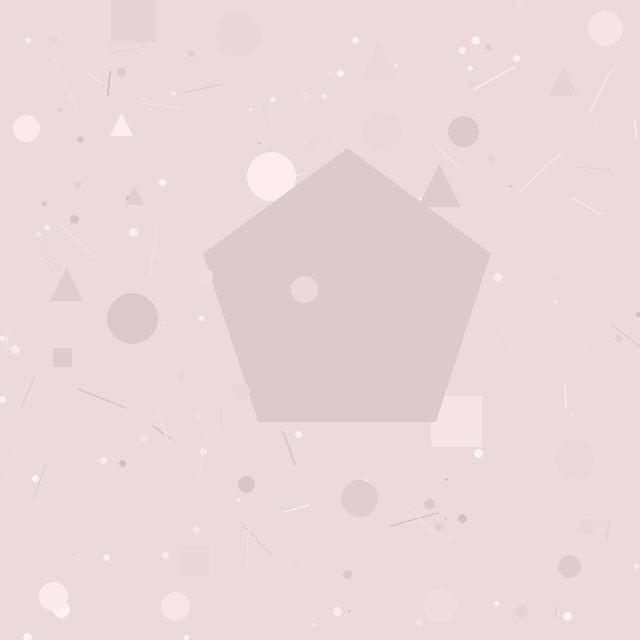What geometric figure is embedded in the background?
A pentagon is embedded in the background.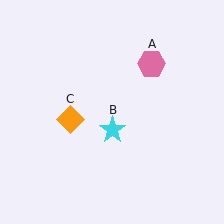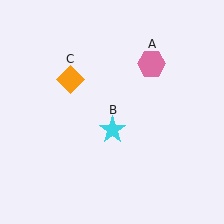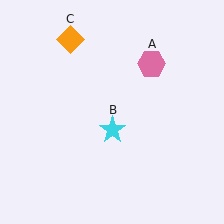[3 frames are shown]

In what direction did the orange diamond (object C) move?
The orange diamond (object C) moved up.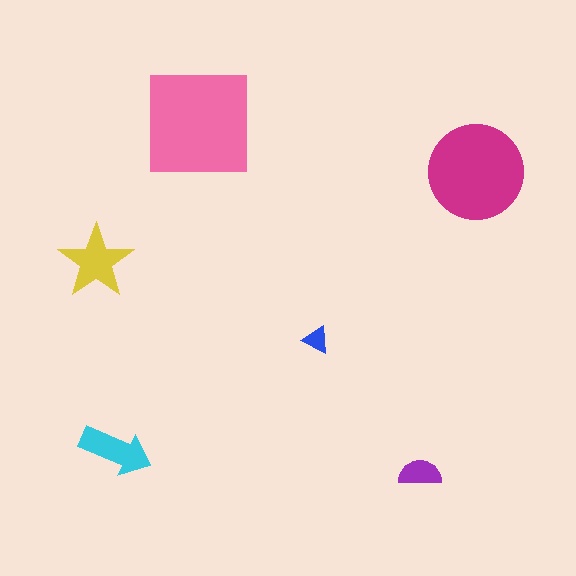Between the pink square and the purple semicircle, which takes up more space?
The pink square.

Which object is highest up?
The pink square is topmost.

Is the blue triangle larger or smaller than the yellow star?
Smaller.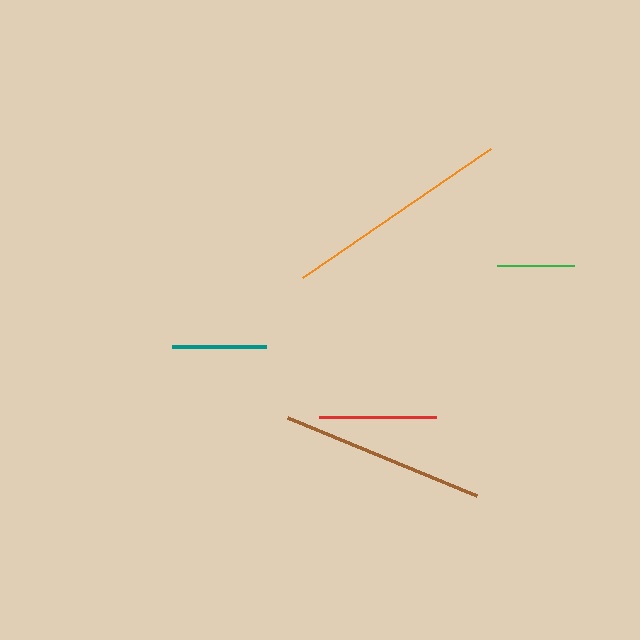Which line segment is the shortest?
The green line is the shortest at approximately 77 pixels.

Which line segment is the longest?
The orange line is the longest at approximately 228 pixels.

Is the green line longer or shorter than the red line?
The red line is longer than the green line.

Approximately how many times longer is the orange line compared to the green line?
The orange line is approximately 3.0 times the length of the green line.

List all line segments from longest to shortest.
From longest to shortest: orange, brown, red, teal, green.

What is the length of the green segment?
The green segment is approximately 77 pixels long.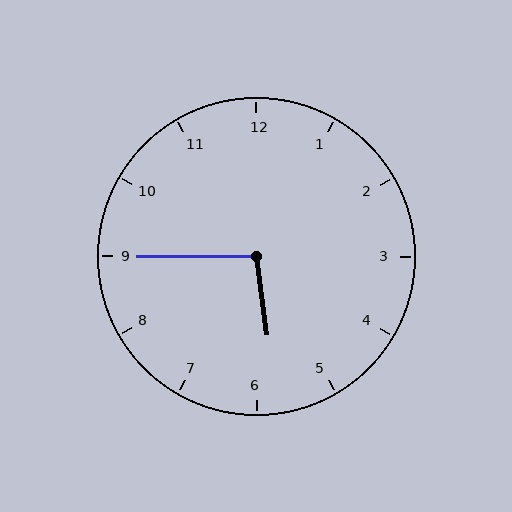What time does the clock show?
5:45.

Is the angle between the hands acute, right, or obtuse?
It is obtuse.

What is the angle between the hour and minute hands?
Approximately 98 degrees.